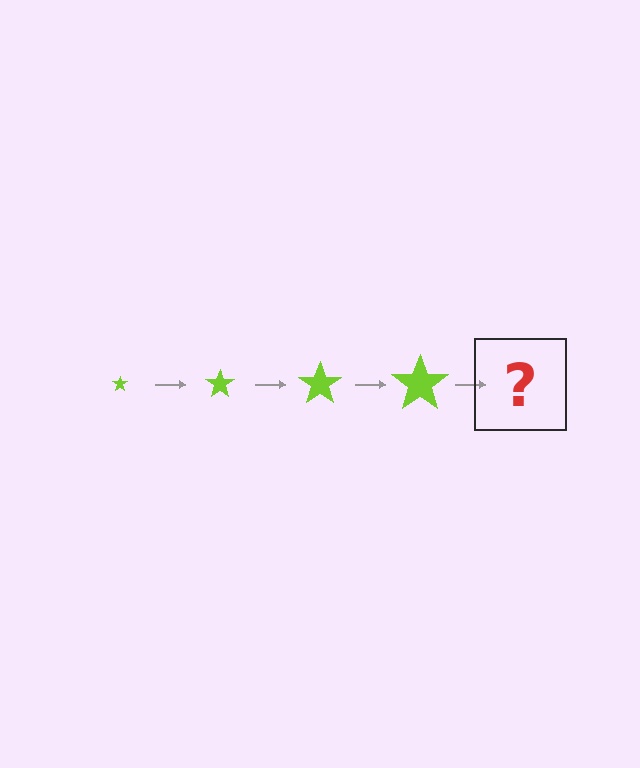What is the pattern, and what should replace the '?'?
The pattern is that the star gets progressively larger each step. The '?' should be a lime star, larger than the previous one.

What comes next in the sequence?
The next element should be a lime star, larger than the previous one.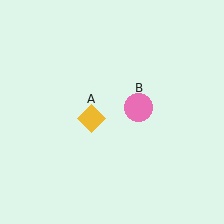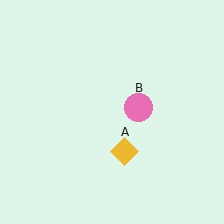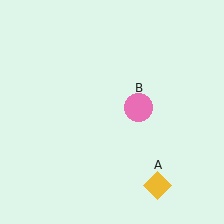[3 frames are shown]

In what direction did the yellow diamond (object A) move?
The yellow diamond (object A) moved down and to the right.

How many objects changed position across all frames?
1 object changed position: yellow diamond (object A).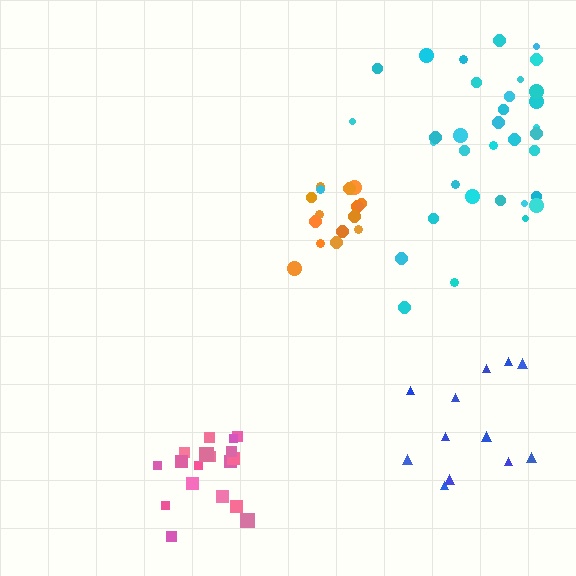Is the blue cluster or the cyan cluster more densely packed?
Cyan.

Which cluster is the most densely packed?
Orange.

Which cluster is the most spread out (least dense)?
Blue.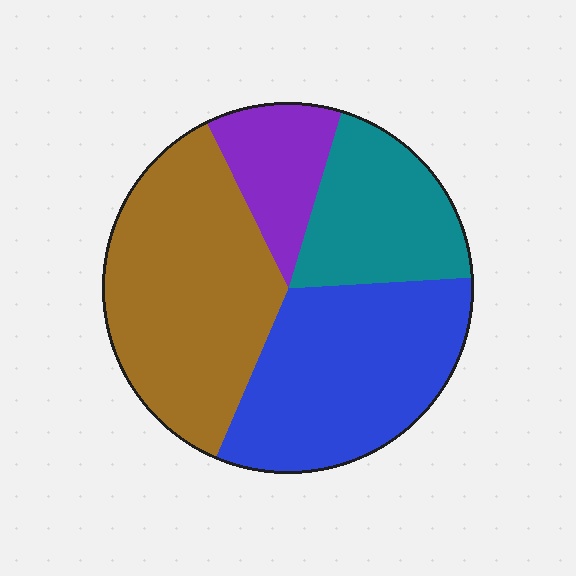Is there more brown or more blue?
Brown.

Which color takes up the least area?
Purple, at roughly 10%.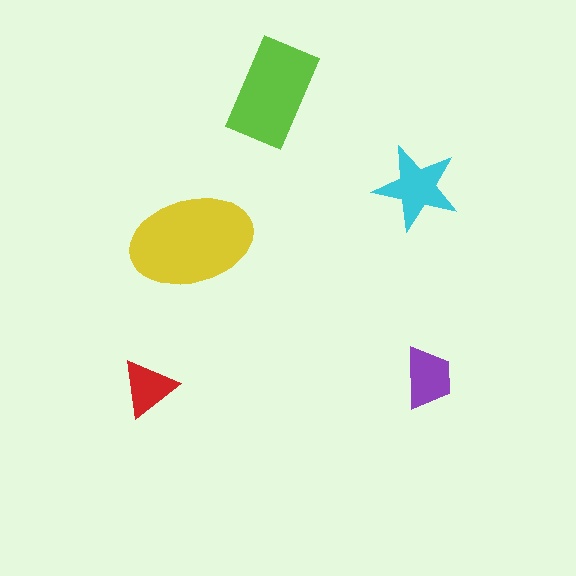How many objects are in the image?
There are 5 objects in the image.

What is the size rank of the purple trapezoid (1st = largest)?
4th.